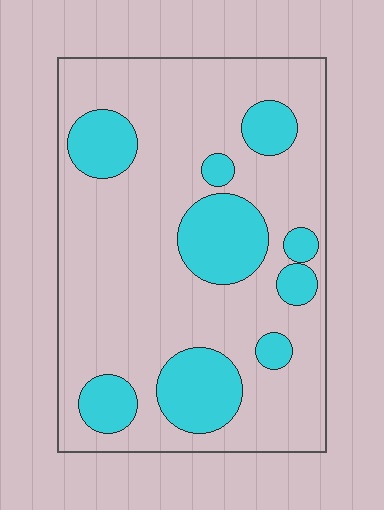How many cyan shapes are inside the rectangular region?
9.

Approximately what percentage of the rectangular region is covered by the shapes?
Approximately 25%.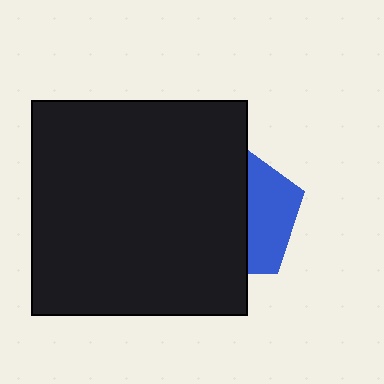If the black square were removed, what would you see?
You would see the complete blue pentagon.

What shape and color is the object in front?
The object in front is a black square.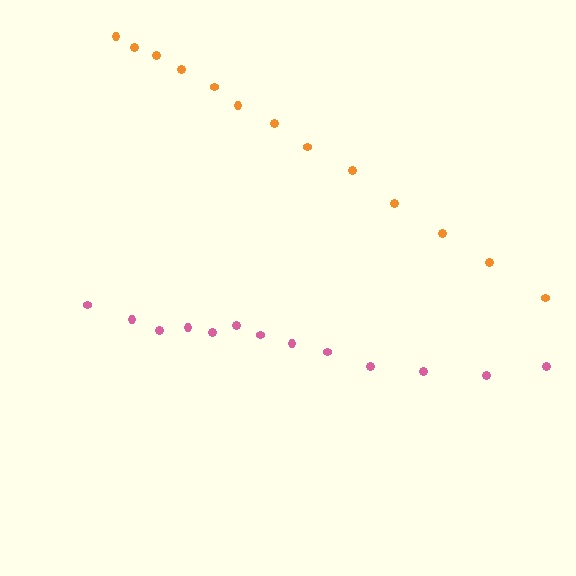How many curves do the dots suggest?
There are 2 distinct paths.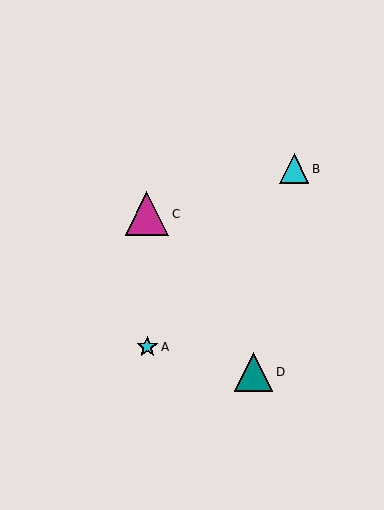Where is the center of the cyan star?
The center of the cyan star is at (147, 347).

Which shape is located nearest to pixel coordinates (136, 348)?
The cyan star (labeled A) at (147, 347) is nearest to that location.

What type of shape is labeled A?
Shape A is a cyan star.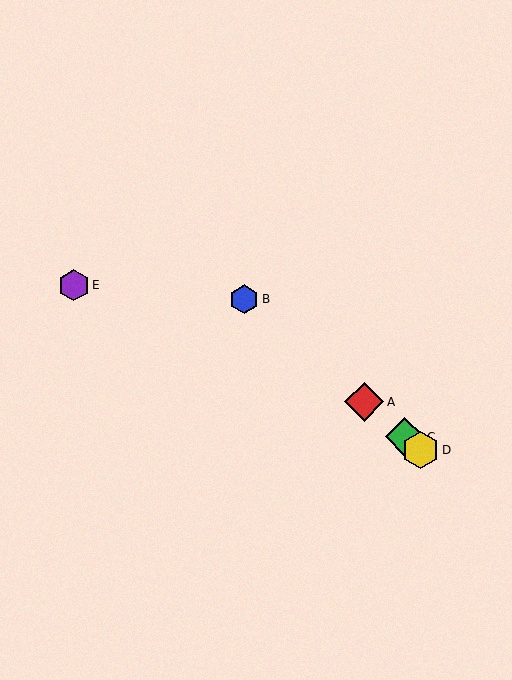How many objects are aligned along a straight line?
4 objects (A, B, C, D) are aligned along a straight line.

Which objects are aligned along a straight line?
Objects A, B, C, D are aligned along a straight line.